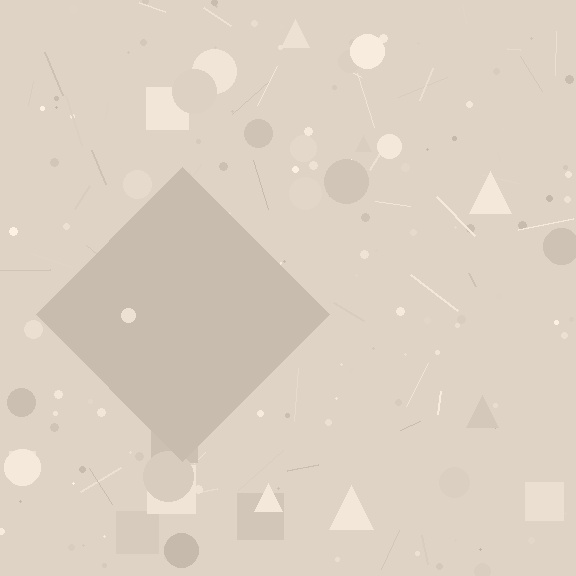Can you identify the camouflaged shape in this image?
The camouflaged shape is a diamond.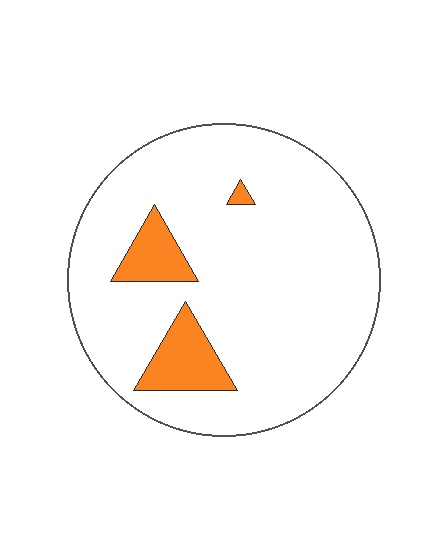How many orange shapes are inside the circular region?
3.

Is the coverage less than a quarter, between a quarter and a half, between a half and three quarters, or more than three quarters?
Less than a quarter.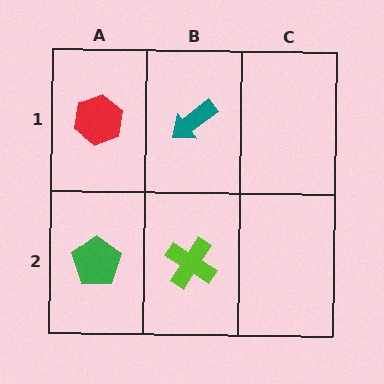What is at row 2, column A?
A green pentagon.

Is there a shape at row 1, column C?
No, that cell is empty.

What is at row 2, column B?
A lime cross.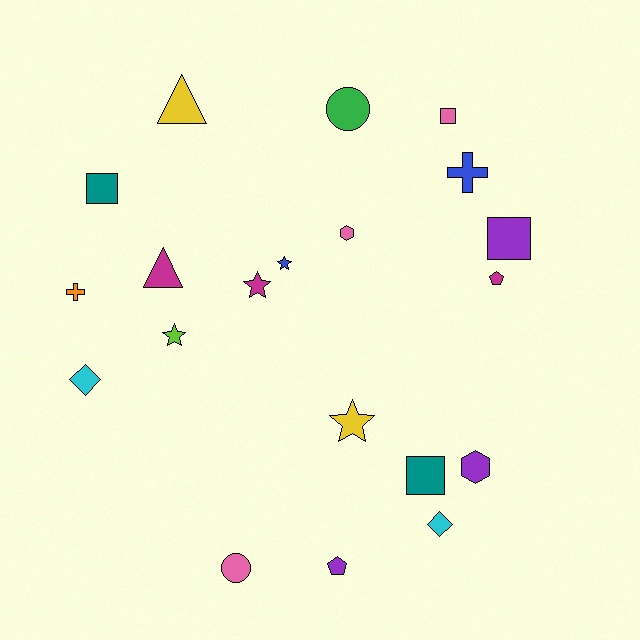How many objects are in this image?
There are 20 objects.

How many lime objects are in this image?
There is 1 lime object.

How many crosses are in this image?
There are 2 crosses.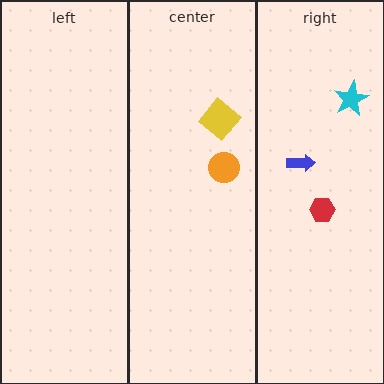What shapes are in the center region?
The orange circle, the yellow diamond.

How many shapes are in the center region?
2.